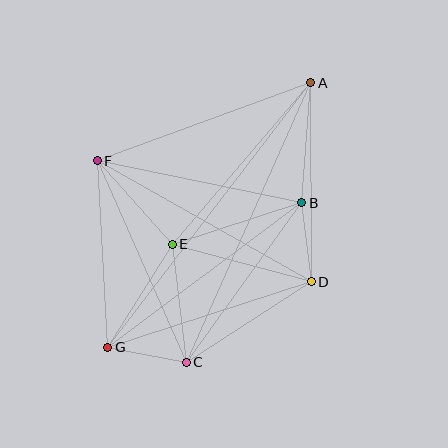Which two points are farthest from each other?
Points A and G are farthest from each other.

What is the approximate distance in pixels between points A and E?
The distance between A and E is approximately 213 pixels.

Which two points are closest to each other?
Points C and G are closest to each other.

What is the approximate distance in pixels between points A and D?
The distance between A and D is approximately 199 pixels.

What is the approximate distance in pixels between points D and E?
The distance between D and E is approximately 144 pixels.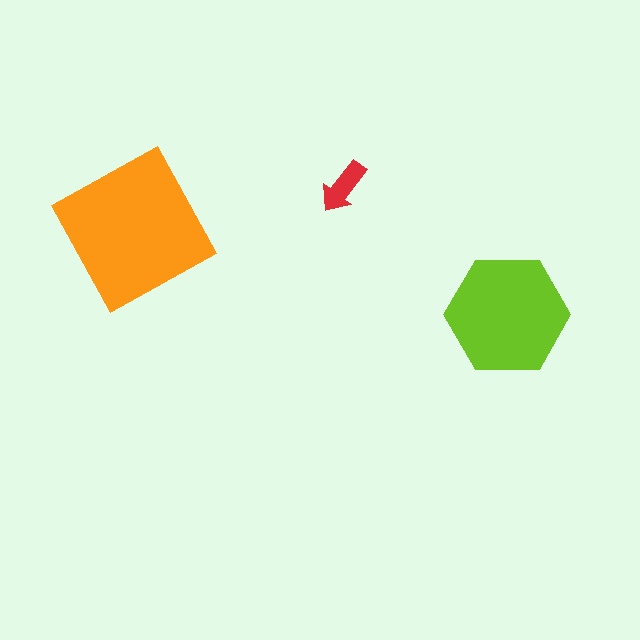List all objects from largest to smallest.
The orange square, the lime hexagon, the red arrow.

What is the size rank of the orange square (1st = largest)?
1st.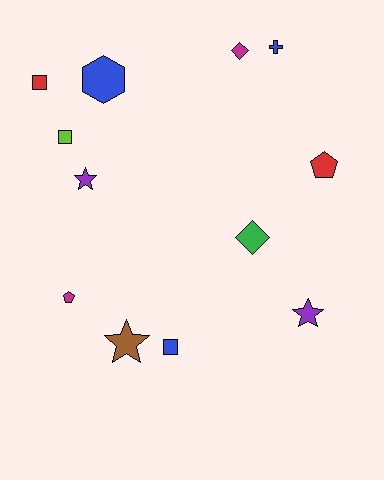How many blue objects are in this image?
There are 3 blue objects.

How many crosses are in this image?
There is 1 cross.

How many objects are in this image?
There are 12 objects.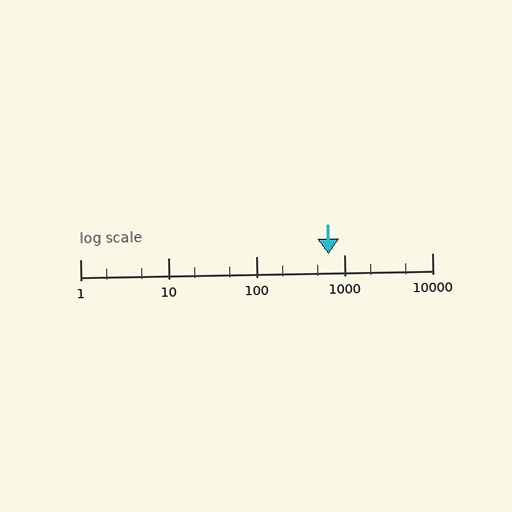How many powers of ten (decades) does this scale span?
The scale spans 4 decades, from 1 to 10000.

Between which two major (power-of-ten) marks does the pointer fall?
The pointer is between 100 and 1000.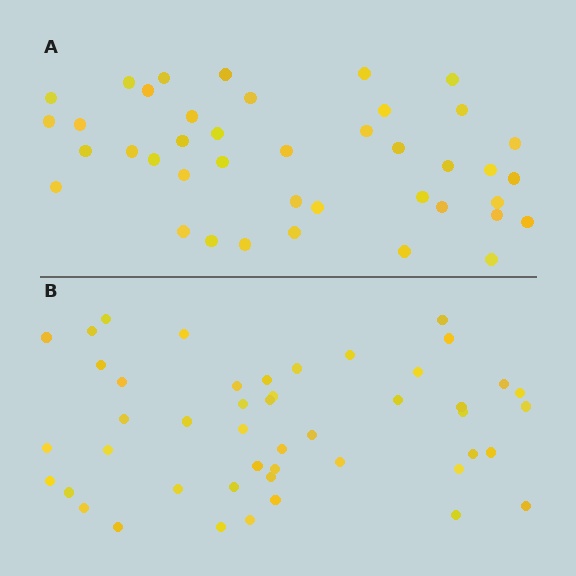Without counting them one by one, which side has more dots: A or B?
Region B (the bottom region) has more dots.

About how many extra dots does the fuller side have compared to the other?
Region B has about 6 more dots than region A.